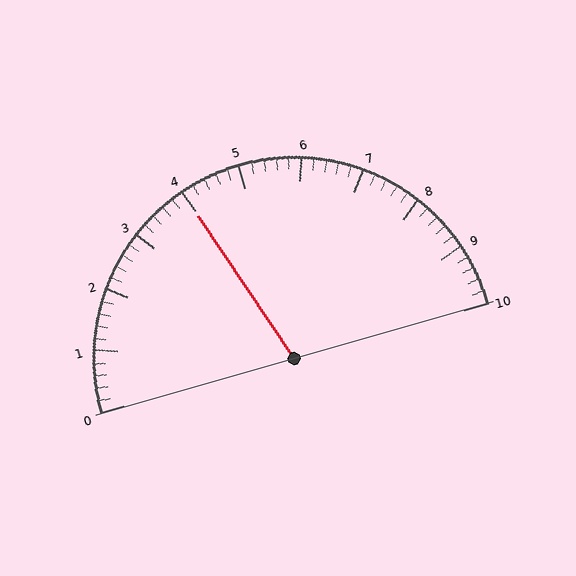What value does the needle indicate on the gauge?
The needle indicates approximately 4.0.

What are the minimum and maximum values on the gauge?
The gauge ranges from 0 to 10.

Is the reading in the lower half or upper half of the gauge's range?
The reading is in the lower half of the range (0 to 10).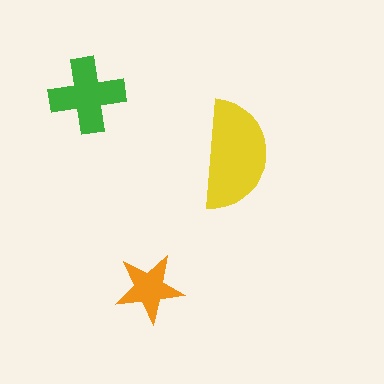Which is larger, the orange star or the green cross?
The green cross.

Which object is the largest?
The yellow semicircle.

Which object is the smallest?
The orange star.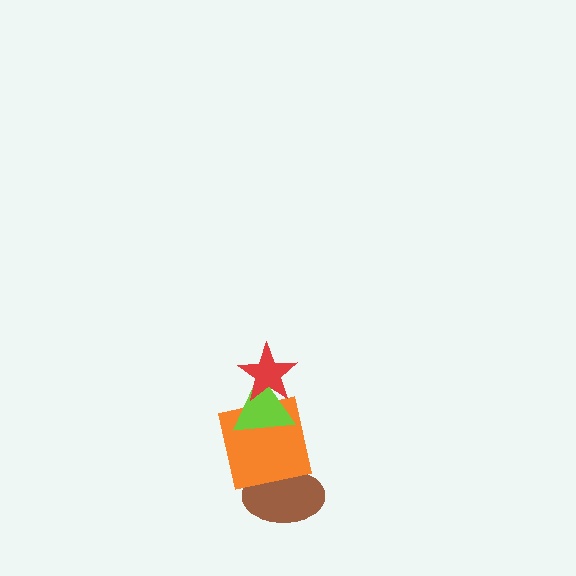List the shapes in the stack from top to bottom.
From top to bottom: the red star, the lime triangle, the orange square, the brown ellipse.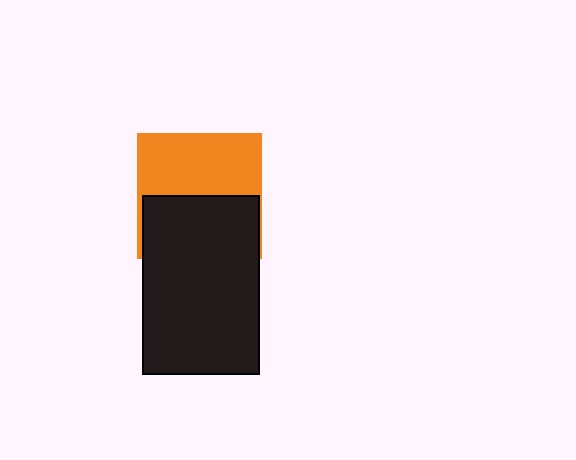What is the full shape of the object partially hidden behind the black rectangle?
The partially hidden object is an orange square.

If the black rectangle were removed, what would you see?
You would see the complete orange square.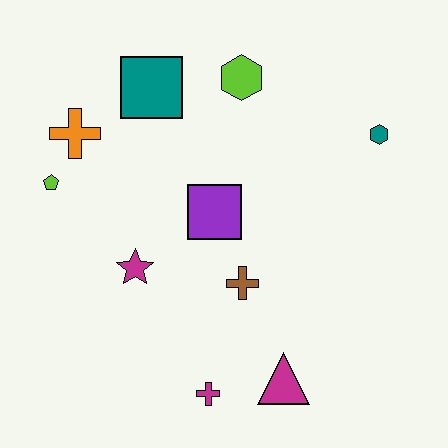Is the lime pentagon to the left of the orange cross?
Yes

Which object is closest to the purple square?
The brown cross is closest to the purple square.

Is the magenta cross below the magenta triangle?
Yes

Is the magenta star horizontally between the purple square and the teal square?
No